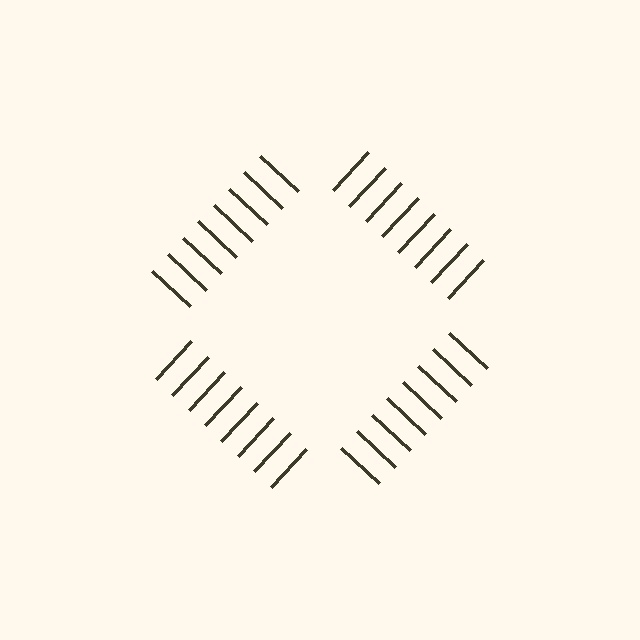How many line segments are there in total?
32 — 8 along each of the 4 edges.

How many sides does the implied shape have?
4 sides — the line-ends trace a square.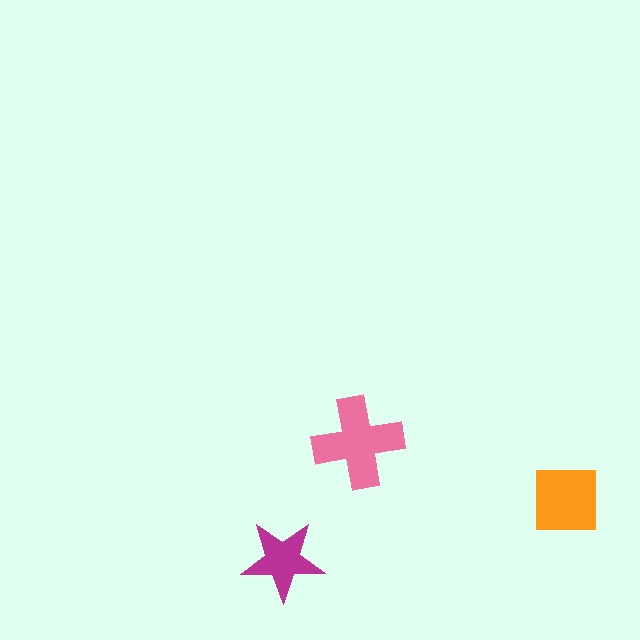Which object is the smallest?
The magenta star.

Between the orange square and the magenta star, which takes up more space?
The orange square.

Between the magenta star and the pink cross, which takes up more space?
The pink cross.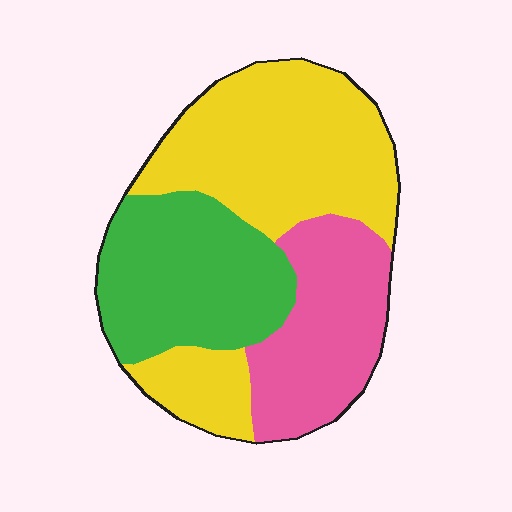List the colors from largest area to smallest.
From largest to smallest: yellow, green, pink.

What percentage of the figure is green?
Green takes up between a quarter and a half of the figure.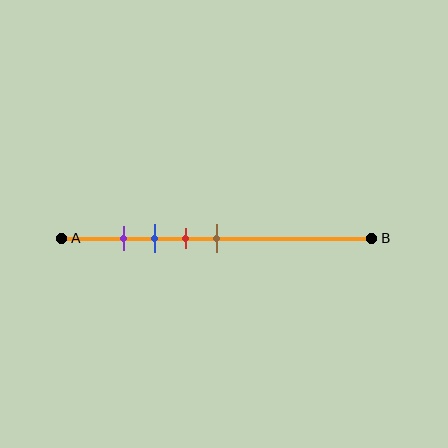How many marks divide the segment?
There are 4 marks dividing the segment.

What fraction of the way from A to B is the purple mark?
The purple mark is approximately 20% (0.2) of the way from A to B.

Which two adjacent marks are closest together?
The purple and blue marks are the closest adjacent pair.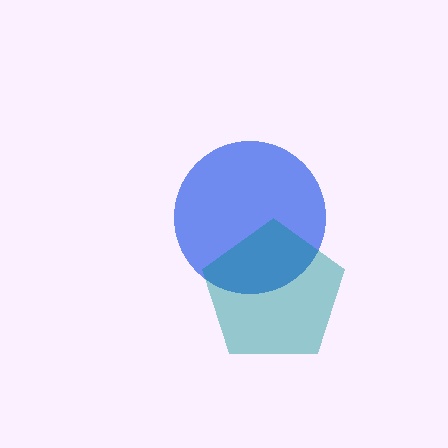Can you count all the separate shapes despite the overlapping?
Yes, there are 2 separate shapes.